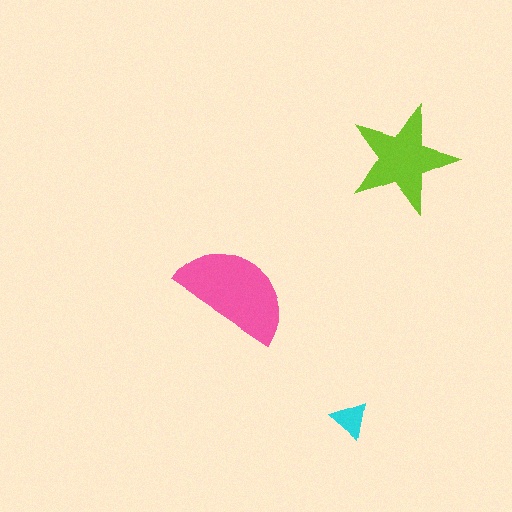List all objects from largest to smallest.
The pink semicircle, the lime star, the cyan triangle.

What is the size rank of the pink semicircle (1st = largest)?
1st.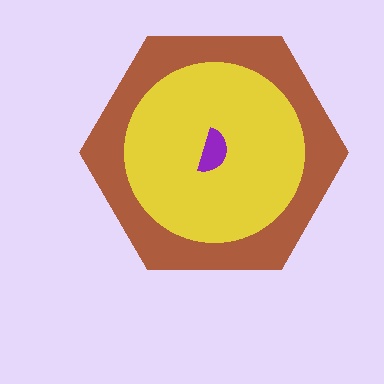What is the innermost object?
The purple semicircle.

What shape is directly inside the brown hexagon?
The yellow circle.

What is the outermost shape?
The brown hexagon.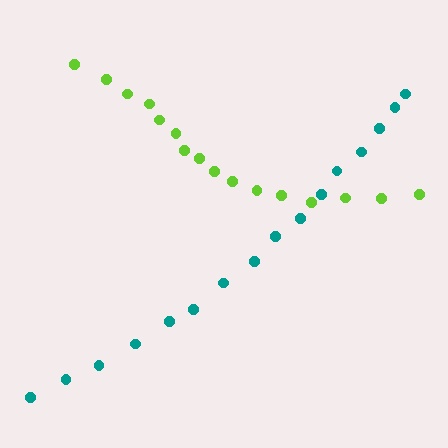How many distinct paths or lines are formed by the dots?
There are 2 distinct paths.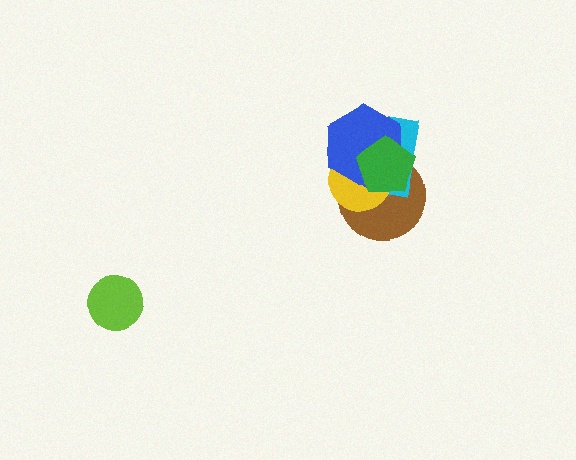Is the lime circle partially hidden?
No, no other shape covers it.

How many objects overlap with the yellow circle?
4 objects overlap with the yellow circle.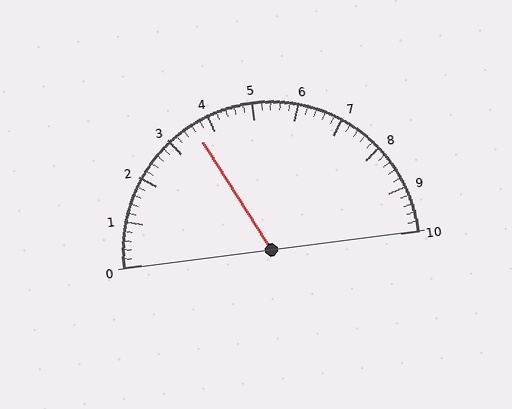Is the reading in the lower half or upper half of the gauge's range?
The reading is in the lower half of the range (0 to 10).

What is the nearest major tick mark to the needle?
The nearest major tick mark is 4.